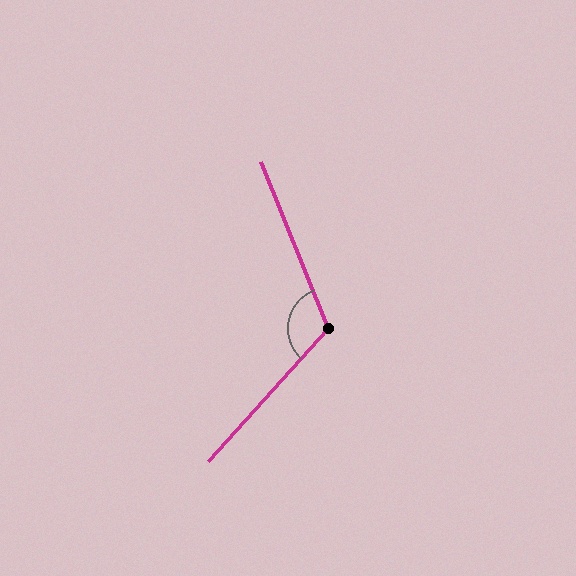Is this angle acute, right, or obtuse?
It is obtuse.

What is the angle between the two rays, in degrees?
Approximately 116 degrees.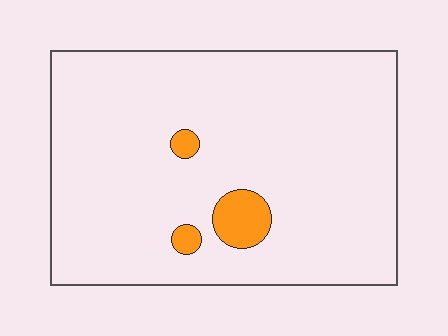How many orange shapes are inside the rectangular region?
3.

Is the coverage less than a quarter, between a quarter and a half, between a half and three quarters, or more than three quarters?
Less than a quarter.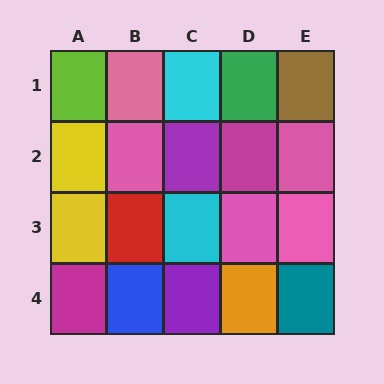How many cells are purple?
2 cells are purple.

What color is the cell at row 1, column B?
Pink.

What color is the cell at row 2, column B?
Pink.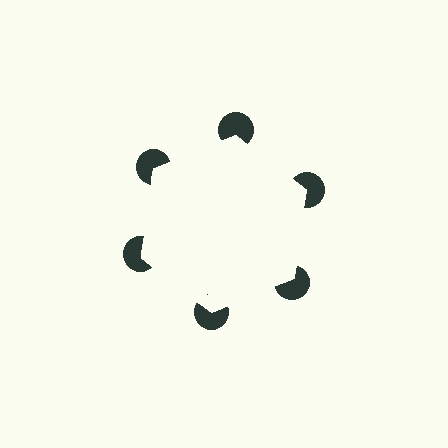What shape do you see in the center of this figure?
An illusory hexagon — its edges are inferred from the aligned wedge cuts in the pac-man discs, not physically drawn.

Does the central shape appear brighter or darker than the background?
It typically appears slightly brighter than the background, even though no actual brightness change is drawn.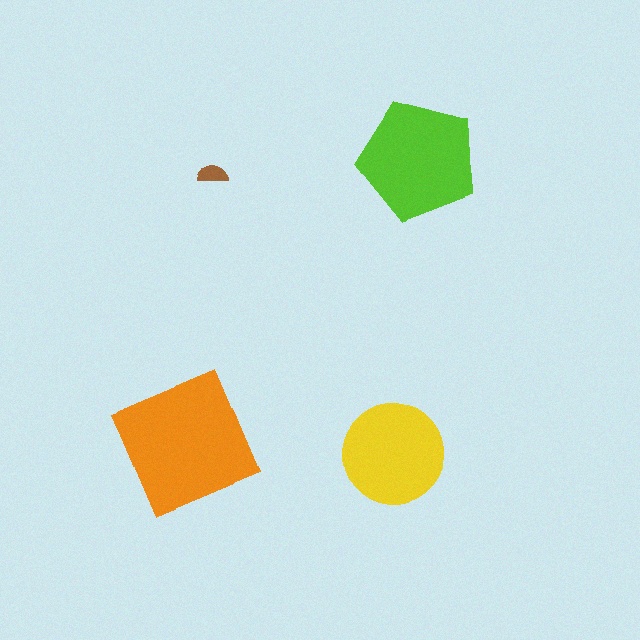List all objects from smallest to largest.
The brown semicircle, the yellow circle, the lime pentagon, the orange square.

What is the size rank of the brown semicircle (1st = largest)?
4th.